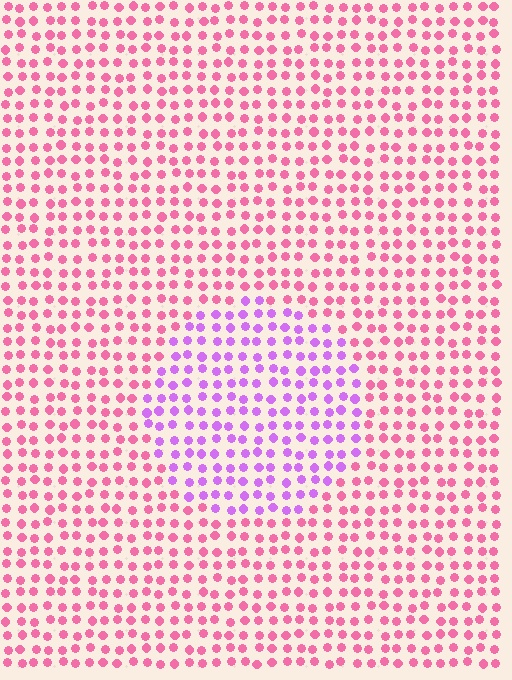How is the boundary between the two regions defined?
The boundary is defined purely by a slight shift in hue (about 47 degrees). Spacing, size, and orientation are identical on both sides.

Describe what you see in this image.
The image is filled with small pink elements in a uniform arrangement. A circle-shaped region is visible where the elements are tinted to a slightly different hue, forming a subtle color boundary.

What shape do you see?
I see a circle.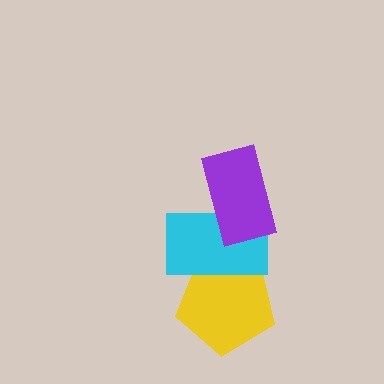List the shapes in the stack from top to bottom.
From top to bottom: the purple rectangle, the cyan rectangle, the yellow pentagon.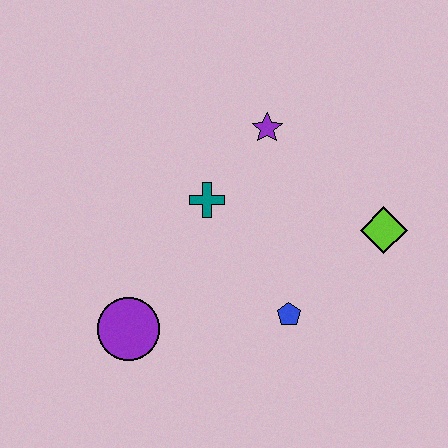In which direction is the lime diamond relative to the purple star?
The lime diamond is to the right of the purple star.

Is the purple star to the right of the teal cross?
Yes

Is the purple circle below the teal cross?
Yes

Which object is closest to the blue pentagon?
The lime diamond is closest to the blue pentagon.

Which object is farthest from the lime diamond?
The purple circle is farthest from the lime diamond.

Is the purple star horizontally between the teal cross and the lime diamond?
Yes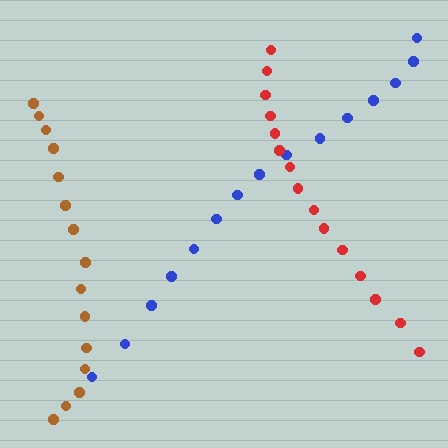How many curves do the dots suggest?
There are 3 distinct paths.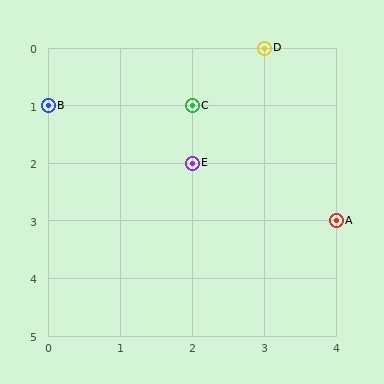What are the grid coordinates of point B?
Point B is at grid coordinates (0, 1).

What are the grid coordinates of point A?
Point A is at grid coordinates (4, 3).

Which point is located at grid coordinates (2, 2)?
Point E is at (2, 2).